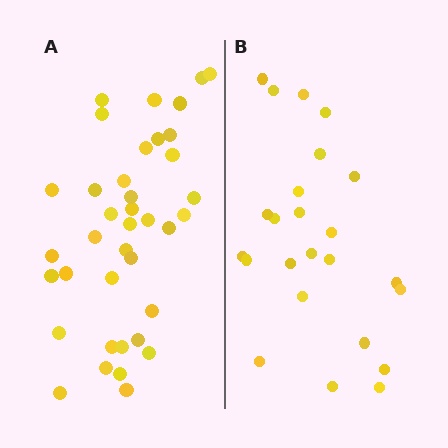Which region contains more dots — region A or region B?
Region A (the left region) has more dots.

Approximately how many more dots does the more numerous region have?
Region A has approximately 15 more dots than region B.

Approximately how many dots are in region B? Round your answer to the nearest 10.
About 20 dots. (The exact count is 24, which rounds to 20.)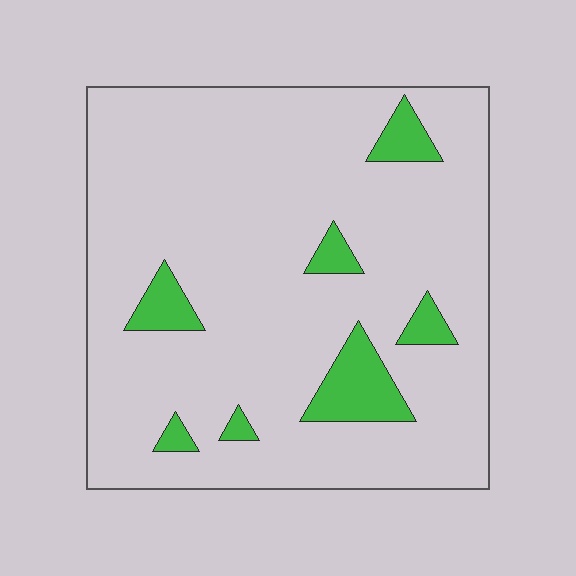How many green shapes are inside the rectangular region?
7.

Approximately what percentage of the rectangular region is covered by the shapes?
Approximately 10%.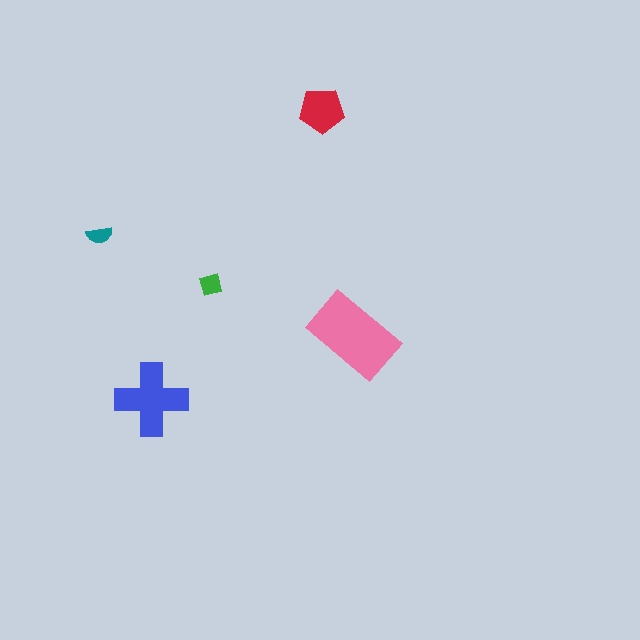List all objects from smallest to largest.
The teal semicircle, the green square, the red pentagon, the blue cross, the pink rectangle.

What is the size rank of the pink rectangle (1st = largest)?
1st.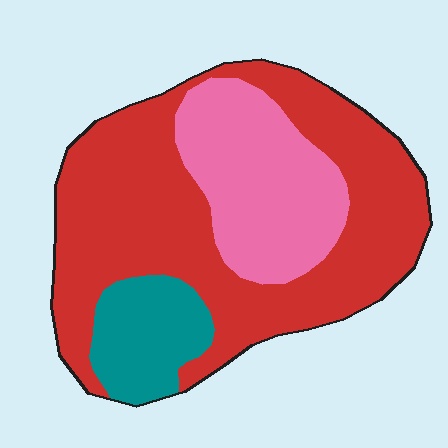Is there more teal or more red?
Red.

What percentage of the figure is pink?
Pink covers roughly 25% of the figure.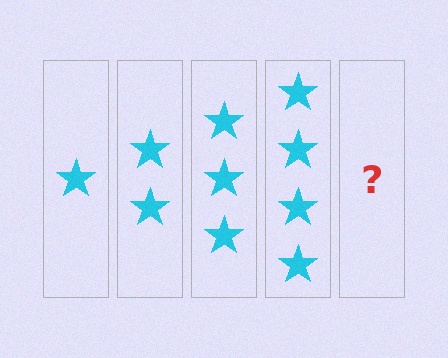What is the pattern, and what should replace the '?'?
The pattern is that each step adds one more star. The '?' should be 5 stars.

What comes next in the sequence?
The next element should be 5 stars.